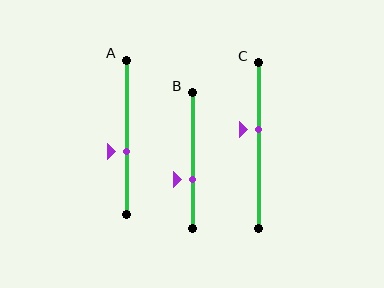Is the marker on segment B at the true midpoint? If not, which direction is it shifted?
No, the marker on segment B is shifted downward by about 14% of the segment length.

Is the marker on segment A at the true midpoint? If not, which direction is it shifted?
No, the marker on segment A is shifted downward by about 10% of the segment length.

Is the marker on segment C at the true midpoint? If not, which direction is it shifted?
No, the marker on segment C is shifted upward by about 9% of the segment length.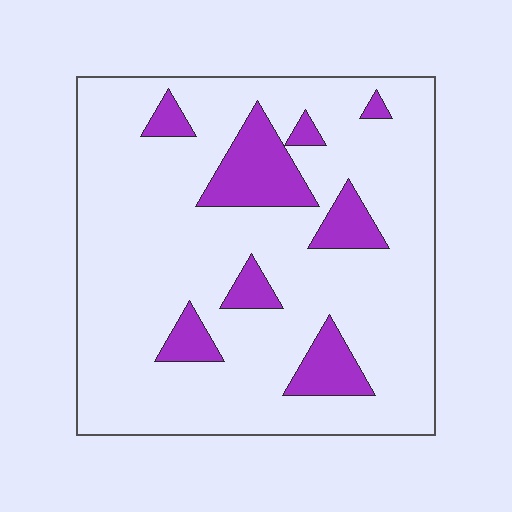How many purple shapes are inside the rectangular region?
8.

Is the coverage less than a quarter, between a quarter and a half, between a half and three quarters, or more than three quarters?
Less than a quarter.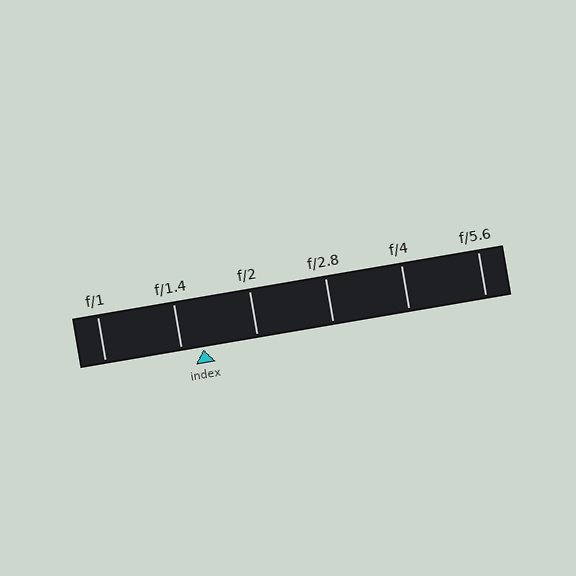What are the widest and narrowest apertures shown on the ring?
The widest aperture shown is f/1 and the narrowest is f/5.6.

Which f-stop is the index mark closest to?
The index mark is closest to f/1.4.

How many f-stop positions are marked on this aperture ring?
There are 6 f-stop positions marked.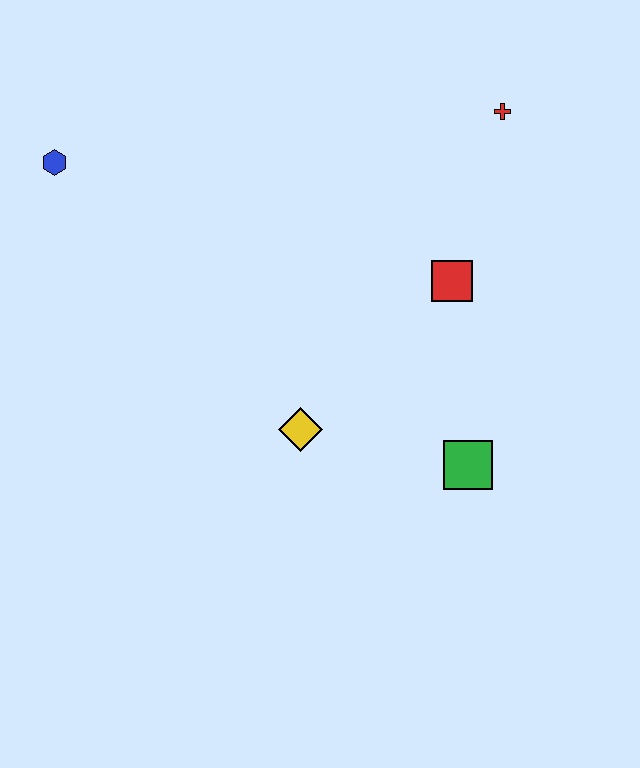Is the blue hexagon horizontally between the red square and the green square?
No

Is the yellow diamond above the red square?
No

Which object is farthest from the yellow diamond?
The red cross is farthest from the yellow diamond.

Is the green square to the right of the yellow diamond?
Yes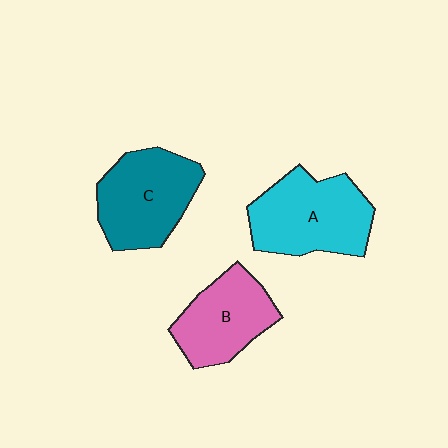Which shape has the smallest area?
Shape B (pink).